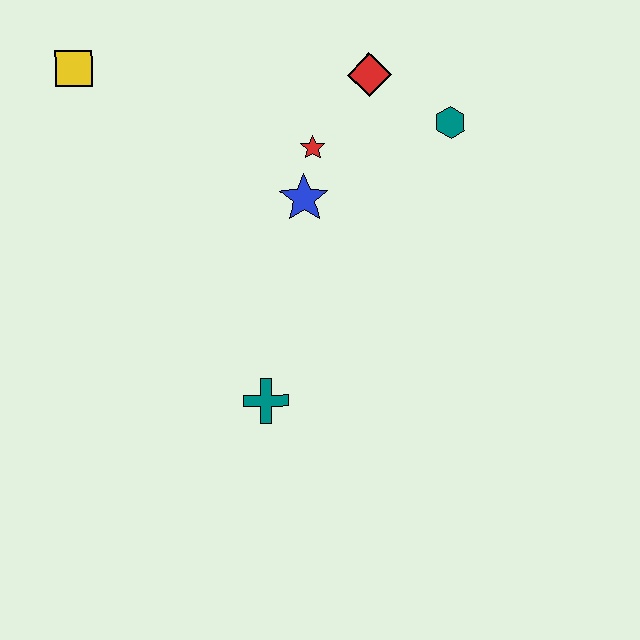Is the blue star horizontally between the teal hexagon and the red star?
No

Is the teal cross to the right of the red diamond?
No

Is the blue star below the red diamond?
Yes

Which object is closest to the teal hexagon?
The red diamond is closest to the teal hexagon.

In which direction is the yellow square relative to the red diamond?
The yellow square is to the left of the red diamond.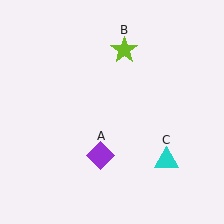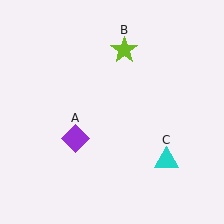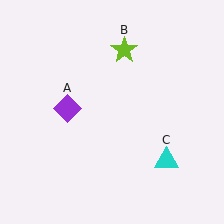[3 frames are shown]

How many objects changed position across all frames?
1 object changed position: purple diamond (object A).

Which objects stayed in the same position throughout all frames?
Lime star (object B) and cyan triangle (object C) remained stationary.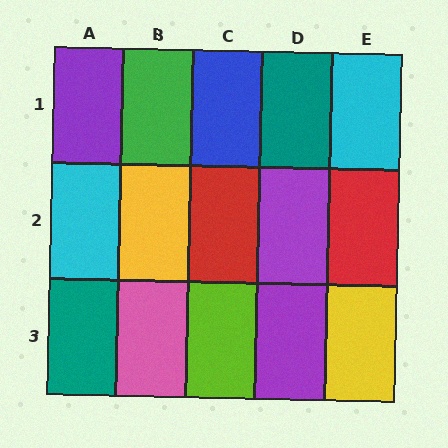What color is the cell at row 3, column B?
Pink.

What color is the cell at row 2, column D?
Purple.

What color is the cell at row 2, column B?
Yellow.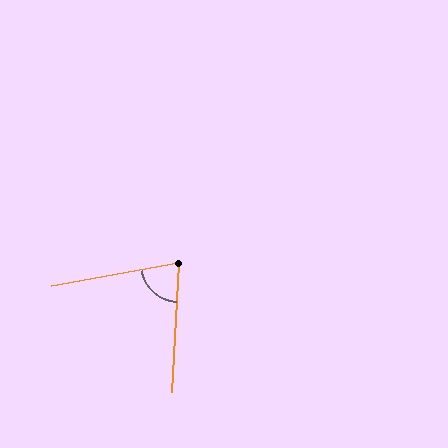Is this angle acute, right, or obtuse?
It is acute.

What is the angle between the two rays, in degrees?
Approximately 76 degrees.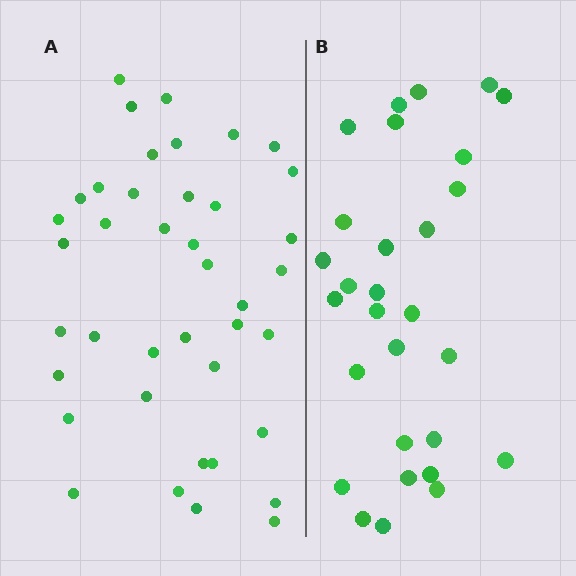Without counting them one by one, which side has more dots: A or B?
Region A (the left region) has more dots.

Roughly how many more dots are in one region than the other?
Region A has roughly 12 or so more dots than region B.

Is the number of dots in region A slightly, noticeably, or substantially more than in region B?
Region A has noticeably more, but not dramatically so. The ratio is roughly 1.4 to 1.